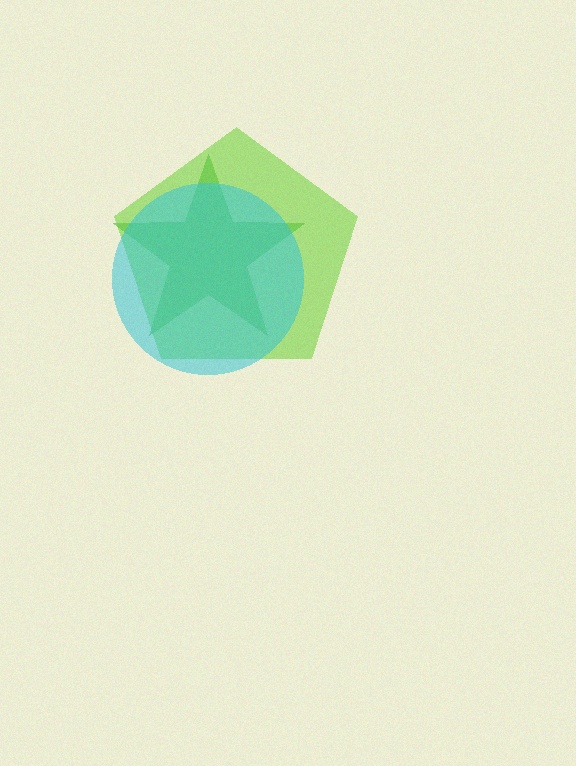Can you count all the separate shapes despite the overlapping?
Yes, there are 3 separate shapes.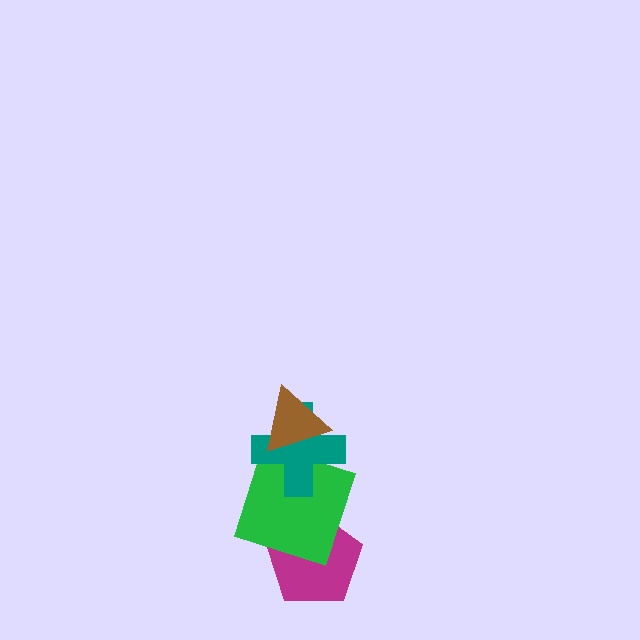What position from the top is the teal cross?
The teal cross is 2nd from the top.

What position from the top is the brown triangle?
The brown triangle is 1st from the top.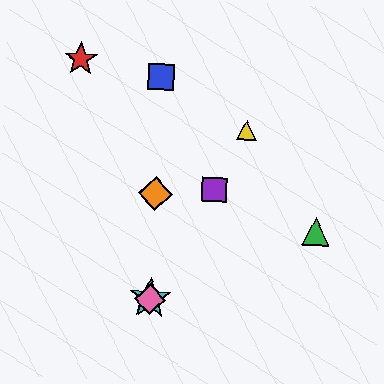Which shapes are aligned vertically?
The blue square, the orange diamond, the cyan star, the pink diamond are aligned vertically.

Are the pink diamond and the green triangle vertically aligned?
No, the pink diamond is at x≈150 and the green triangle is at x≈316.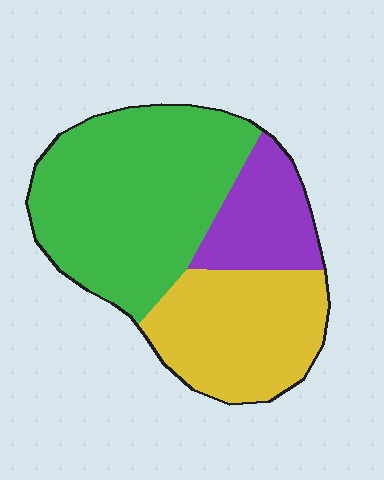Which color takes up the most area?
Green, at roughly 50%.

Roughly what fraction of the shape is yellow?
Yellow covers 31% of the shape.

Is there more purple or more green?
Green.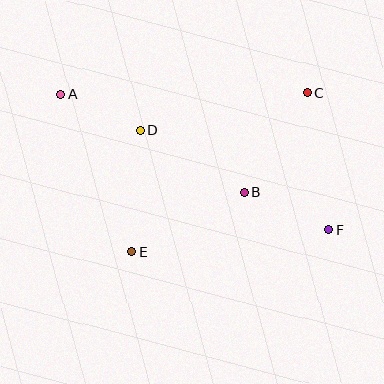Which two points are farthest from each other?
Points A and F are farthest from each other.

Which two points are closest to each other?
Points A and D are closest to each other.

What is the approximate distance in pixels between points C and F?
The distance between C and F is approximately 139 pixels.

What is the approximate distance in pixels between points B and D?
The distance between B and D is approximately 121 pixels.